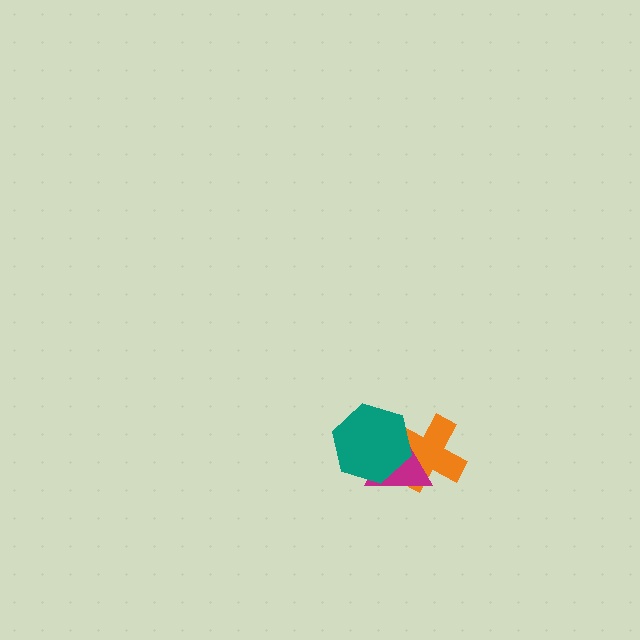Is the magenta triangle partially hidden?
Yes, it is partially covered by another shape.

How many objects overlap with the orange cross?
2 objects overlap with the orange cross.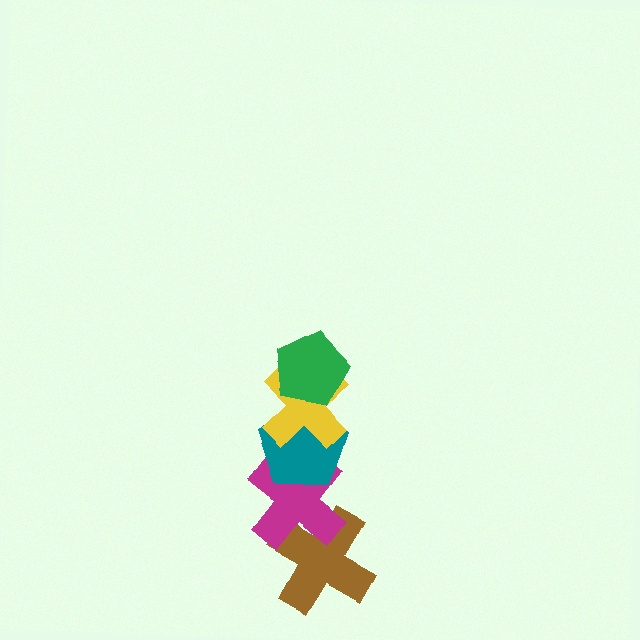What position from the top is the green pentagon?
The green pentagon is 1st from the top.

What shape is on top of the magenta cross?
The teal pentagon is on top of the magenta cross.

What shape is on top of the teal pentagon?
The yellow cross is on top of the teal pentagon.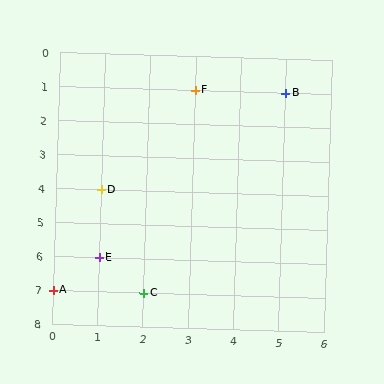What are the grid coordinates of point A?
Point A is at grid coordinates (0, 7).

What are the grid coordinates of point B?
Point B is at grid coordinates (5, 1).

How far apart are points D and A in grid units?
Points D and A are 1 column and 3 rows apart (about 3.2 grid units diagonally).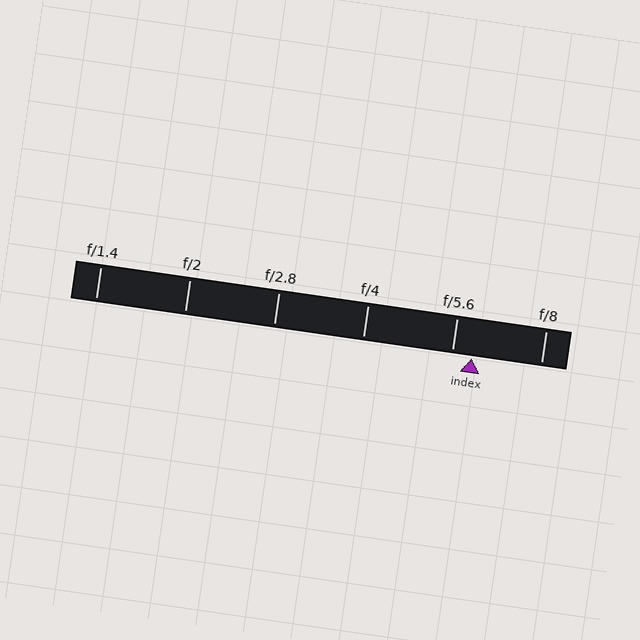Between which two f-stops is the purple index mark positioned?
The index mark is between f/5.6 and f/8.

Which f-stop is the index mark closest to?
The index mark is closest to f/5.6.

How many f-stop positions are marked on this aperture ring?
There are 6 f-stop positions marked.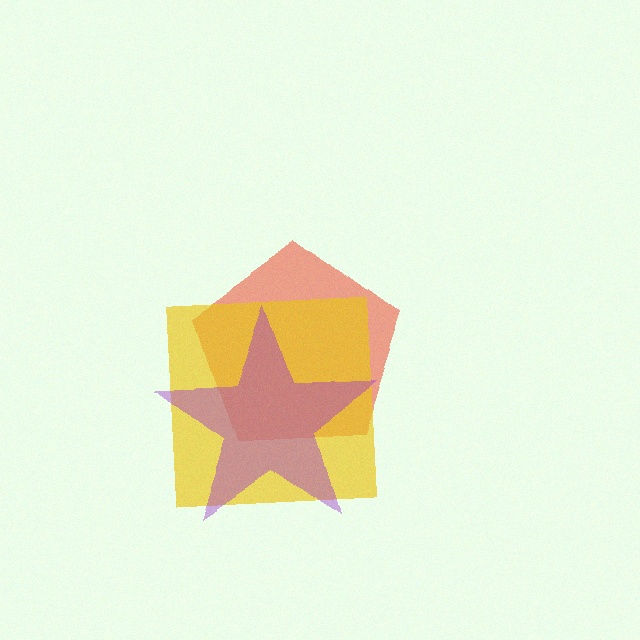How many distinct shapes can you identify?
There are 3 distinct shapes: a red pentagon, a yellow square, a purple star.